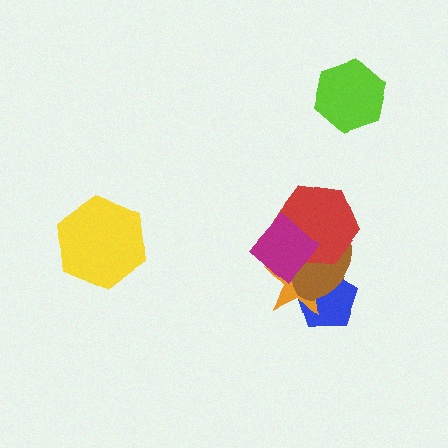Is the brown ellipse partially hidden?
Yes, it is partially covered by another shape.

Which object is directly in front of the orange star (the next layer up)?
The brown ellipse is directly in front of the orange star.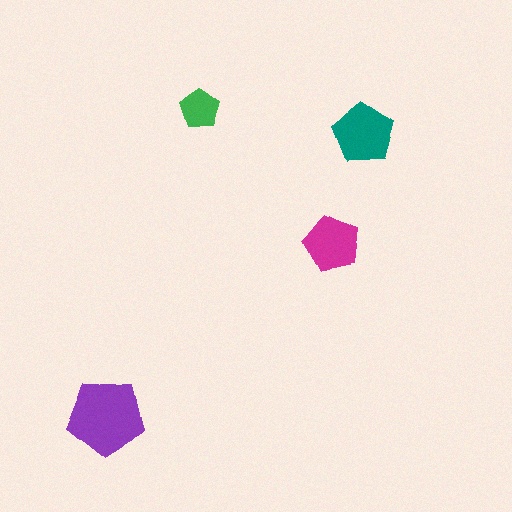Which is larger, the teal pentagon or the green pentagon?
The teal one.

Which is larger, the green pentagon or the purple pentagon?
The purple one.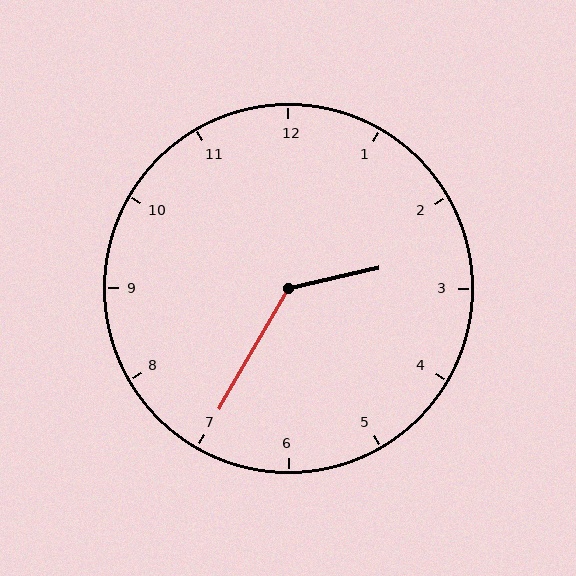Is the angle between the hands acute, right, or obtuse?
It is obtuse.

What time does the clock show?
2:35.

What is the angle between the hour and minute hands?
Approximately 132 degrees.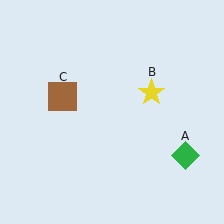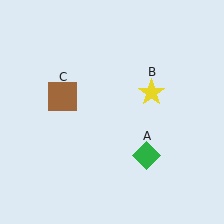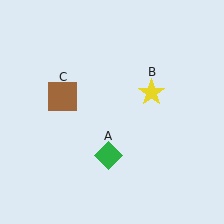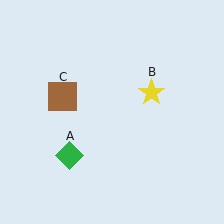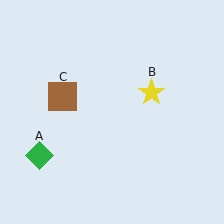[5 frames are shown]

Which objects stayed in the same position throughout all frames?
Yellow star (object B) and brown square (object C) remained stationary.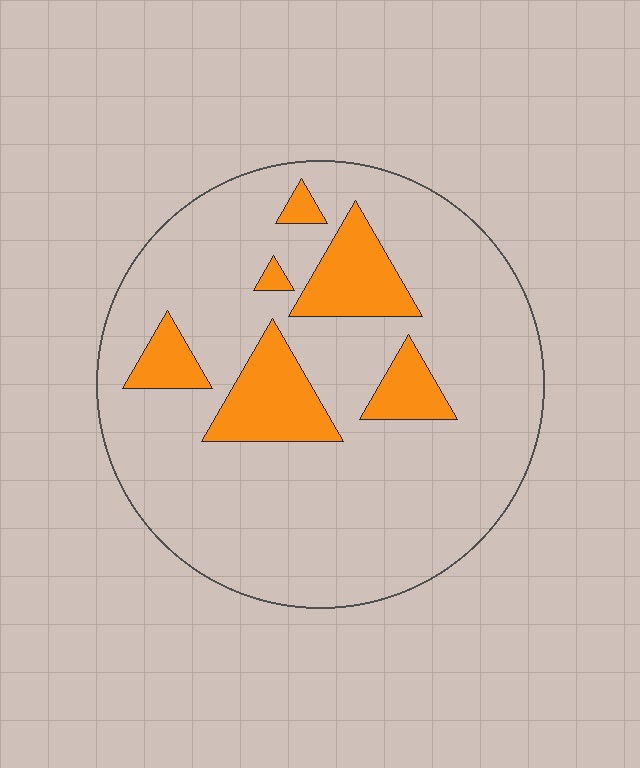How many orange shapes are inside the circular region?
6.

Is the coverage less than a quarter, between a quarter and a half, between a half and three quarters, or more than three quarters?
Less than a quarter.